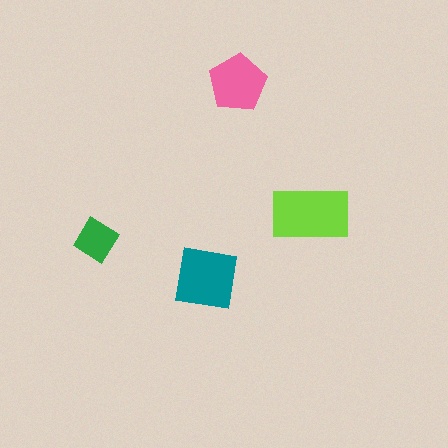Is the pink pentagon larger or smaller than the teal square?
Smaller.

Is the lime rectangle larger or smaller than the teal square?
Larger.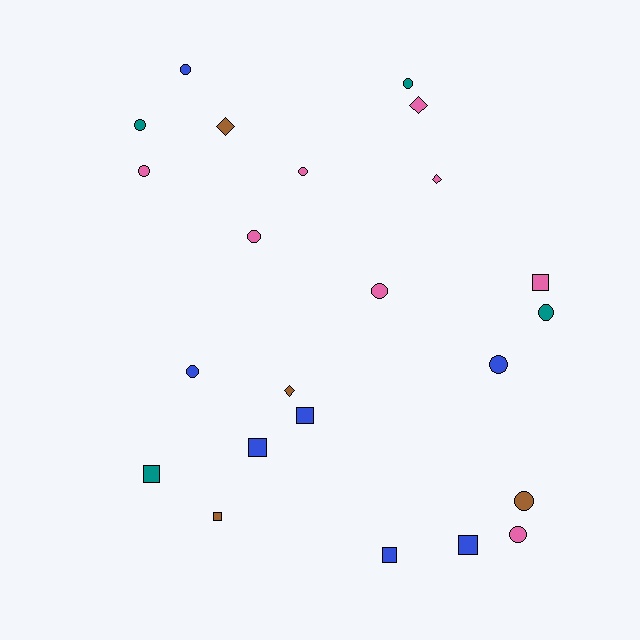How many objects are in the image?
There are 23 objects.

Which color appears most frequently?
Pink, with 8 objects.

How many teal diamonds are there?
There are no teal diamonds.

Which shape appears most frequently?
Circle, with 12 objects.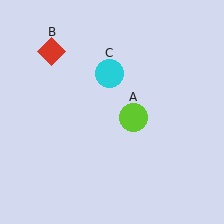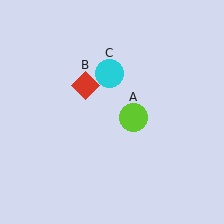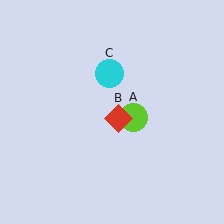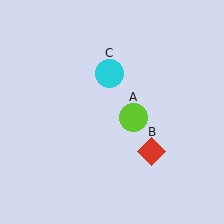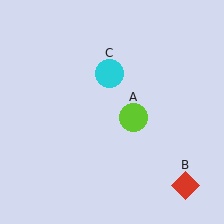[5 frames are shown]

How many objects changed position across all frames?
1 object changed position: red diamond (object B).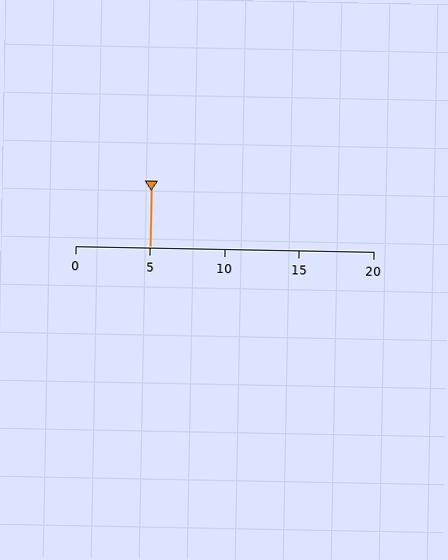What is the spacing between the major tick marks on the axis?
The major ticks are spaced 5 apart.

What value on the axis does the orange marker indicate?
The marker indicates approximately 5.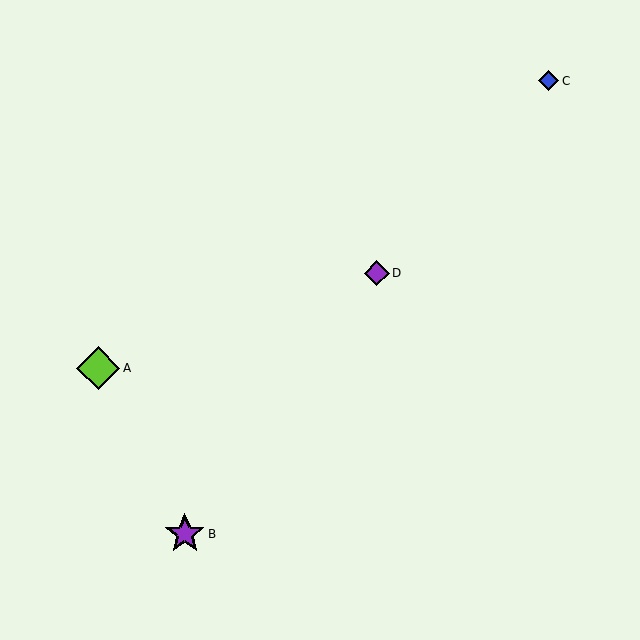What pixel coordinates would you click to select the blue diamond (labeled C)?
Click at (549, 81) to select the blue diamond C.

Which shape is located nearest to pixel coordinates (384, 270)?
The purple diamond (labeled D) at (377, 273) is nearest to that location.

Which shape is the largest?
The lime diamond (labeled A) is the largest.